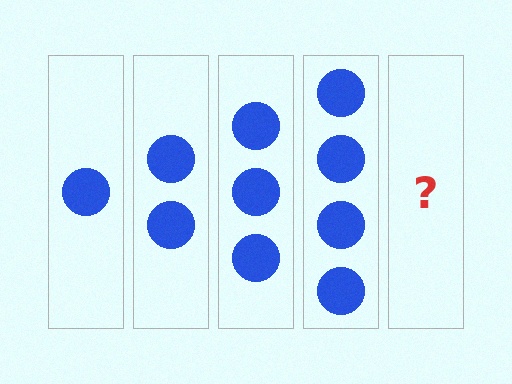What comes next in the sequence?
The next element should be 5 circles.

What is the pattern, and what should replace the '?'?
The pattern is that each step adds one more circle. The '?' should be 5 circles.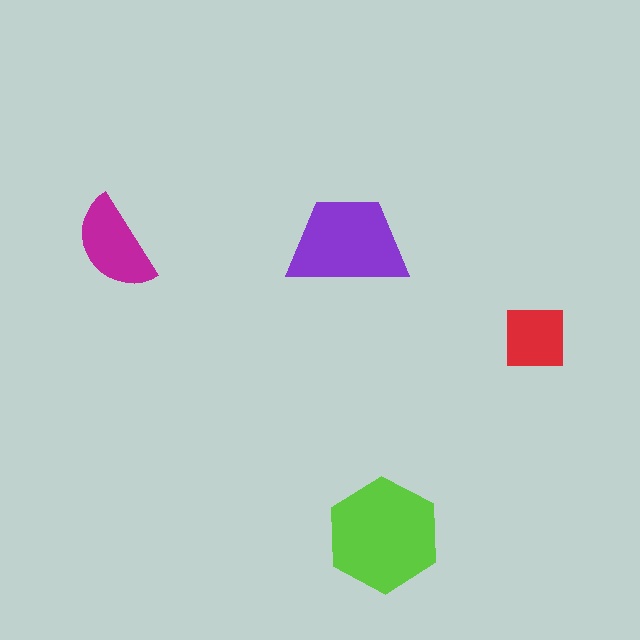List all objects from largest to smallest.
The lime hexagon, the purple trapezoid, the magenta semicircle, the red square.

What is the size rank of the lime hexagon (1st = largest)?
1st.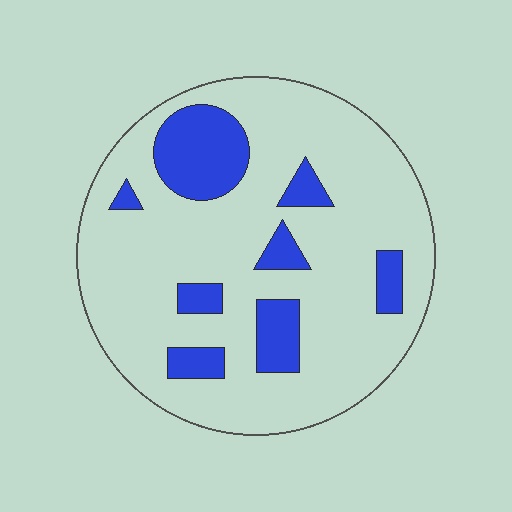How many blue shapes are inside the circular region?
8.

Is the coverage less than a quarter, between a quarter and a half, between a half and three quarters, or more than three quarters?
Less than a quarter.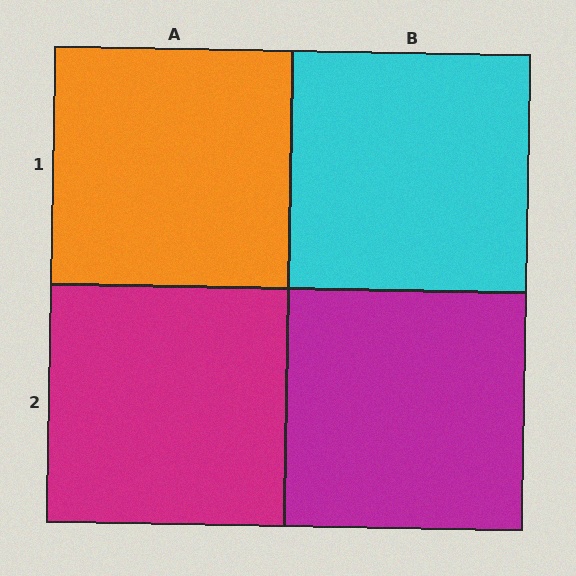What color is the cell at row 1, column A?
Orange.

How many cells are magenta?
2 cells are magenta.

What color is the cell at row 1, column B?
Cyan.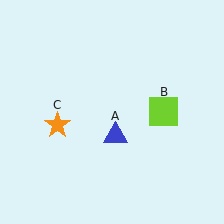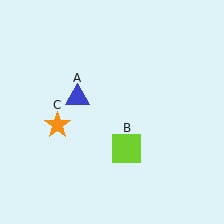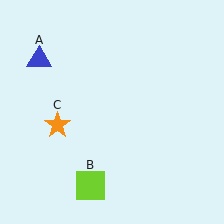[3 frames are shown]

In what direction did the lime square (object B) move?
The lime square (object B) moved down and to the left.